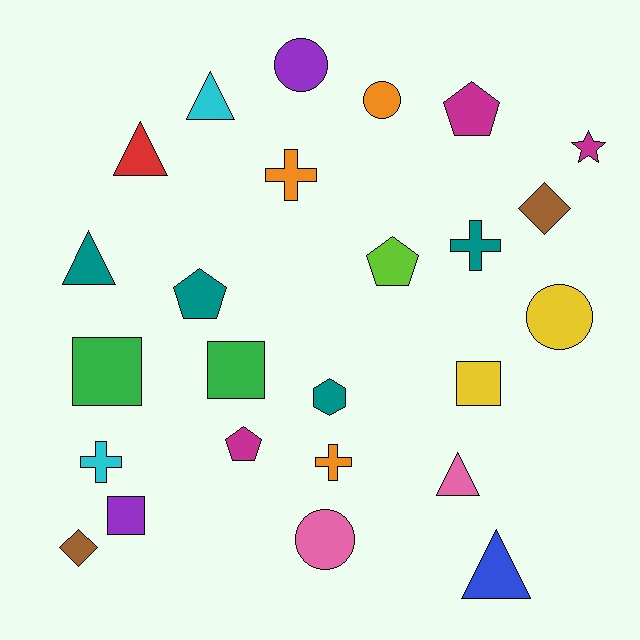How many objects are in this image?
There are 25 objects.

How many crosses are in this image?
There are 4 crosses.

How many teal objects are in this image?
There are 4 teal objects.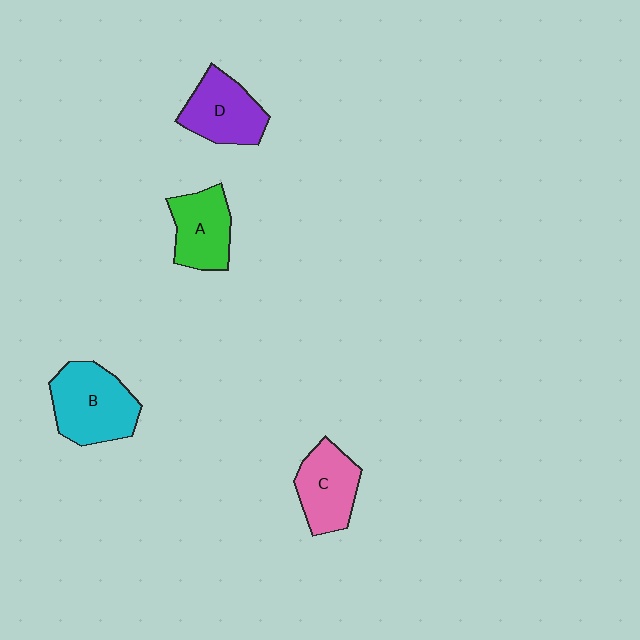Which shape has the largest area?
Shape B (cyan).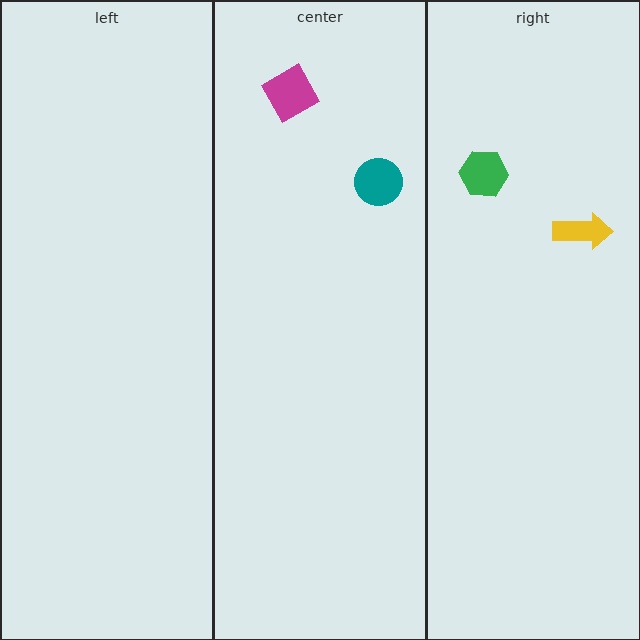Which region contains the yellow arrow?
The right region.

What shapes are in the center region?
The magenta diamond, the teal circle.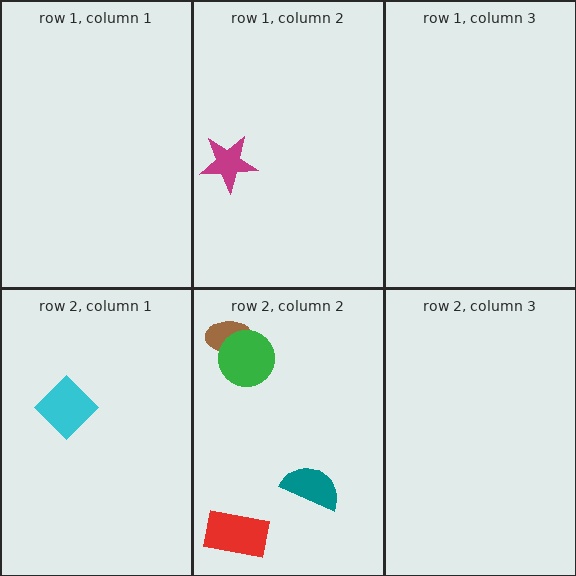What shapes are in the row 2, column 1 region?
The cyan diamond.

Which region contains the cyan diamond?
The row 2, column 1 region.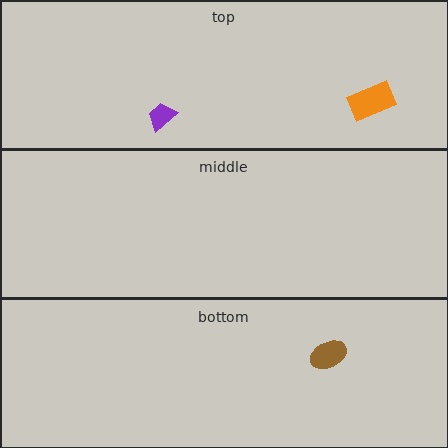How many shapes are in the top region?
2.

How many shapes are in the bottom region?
1.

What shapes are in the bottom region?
The brown ellipse.